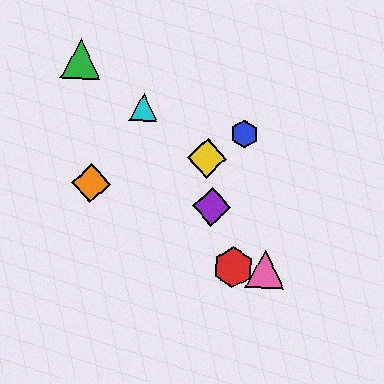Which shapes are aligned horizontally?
The red hexagon, the pink triangle are aligned horizontally.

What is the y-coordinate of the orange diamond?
The orange diamond is at y≈183.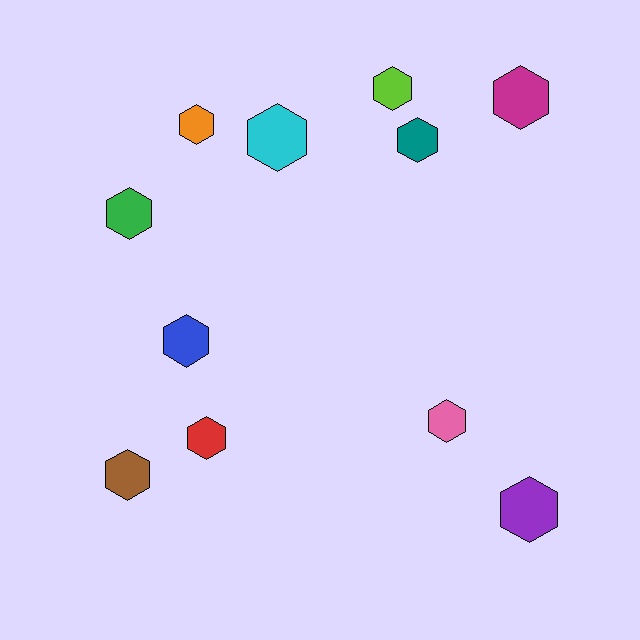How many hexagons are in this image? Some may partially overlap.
There are 11 hexagons.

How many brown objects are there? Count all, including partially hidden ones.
There is 1 brown object.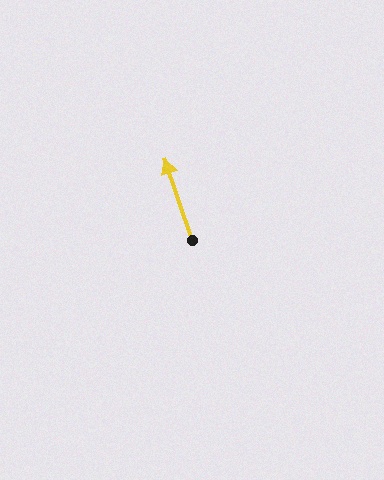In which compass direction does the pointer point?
North.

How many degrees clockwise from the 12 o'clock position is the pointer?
Approximately 342 degrees.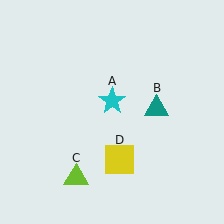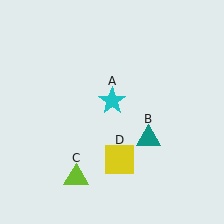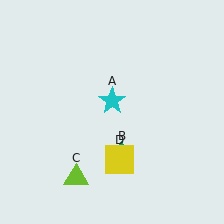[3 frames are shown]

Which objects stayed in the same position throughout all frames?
Cyan star (object A) and lime triangle (object C) and yellow square (object D) remained stationary.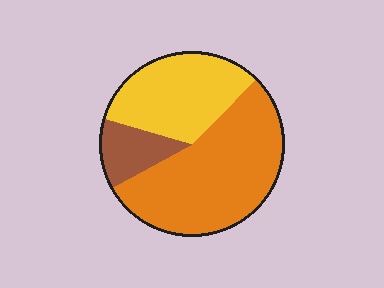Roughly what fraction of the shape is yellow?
Yellow covers roughly 35% of the shape.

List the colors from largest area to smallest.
From largest to smallest: orange, yellow, brown.